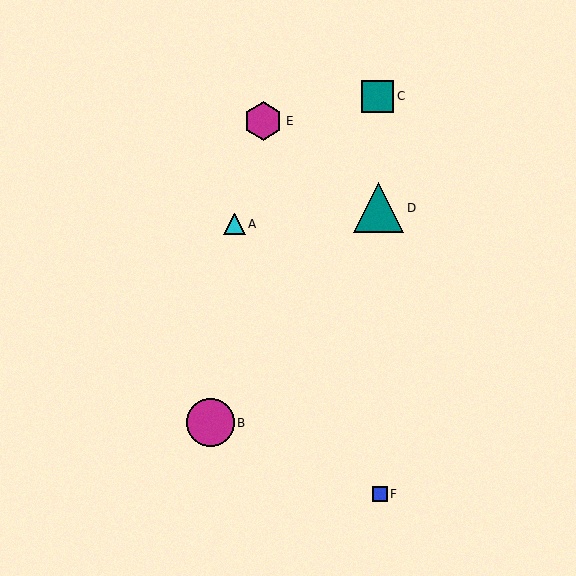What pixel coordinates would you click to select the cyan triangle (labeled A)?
Click at (235, 224) to select the cyan triangle A.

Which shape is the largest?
The teal triangle (labeled D) is the largest.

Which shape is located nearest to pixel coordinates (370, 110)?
The teal square (labeled C) at (378, 96) is nearest to that location.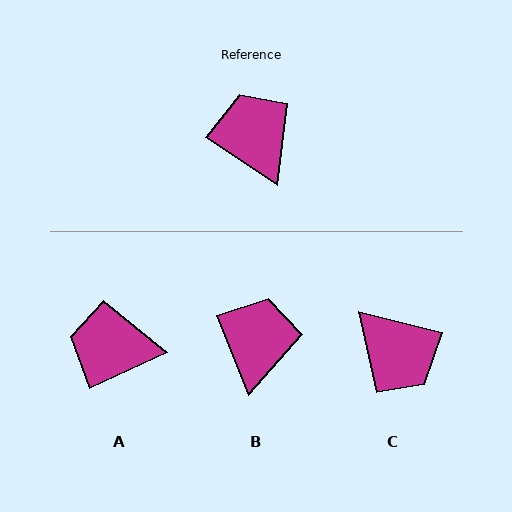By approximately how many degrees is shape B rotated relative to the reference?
Approximately 35 degrees clockwise.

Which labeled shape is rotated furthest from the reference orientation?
C, about 160 degrees away.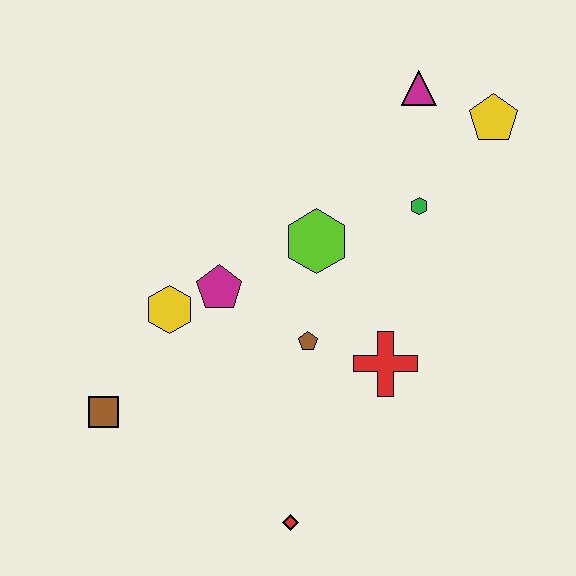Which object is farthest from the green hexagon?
The brown square is farthest from the green hexagon.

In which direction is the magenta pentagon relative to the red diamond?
The magenta pentagon is above the red diamond.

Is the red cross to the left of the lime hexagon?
No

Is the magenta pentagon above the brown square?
Yes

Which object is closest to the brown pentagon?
The red cross is closest to the brown pentagon.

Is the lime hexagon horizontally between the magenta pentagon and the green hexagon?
Yes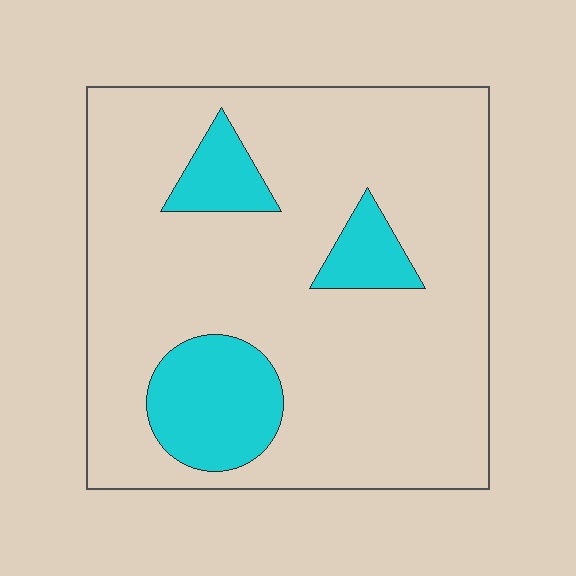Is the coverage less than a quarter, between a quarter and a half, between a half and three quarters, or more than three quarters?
Less than a quarter.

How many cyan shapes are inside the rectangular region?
3.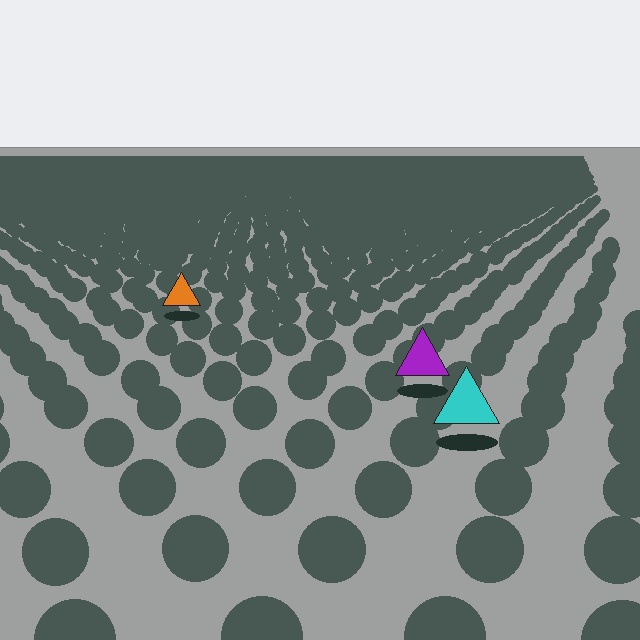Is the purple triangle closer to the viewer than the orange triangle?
Yes. The purple triangle is closer — you can tell from the texture gradient: the ground texture is coarser near it.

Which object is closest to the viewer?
The cyan triangle is closest. The texture marks near it are larger and more spread out.